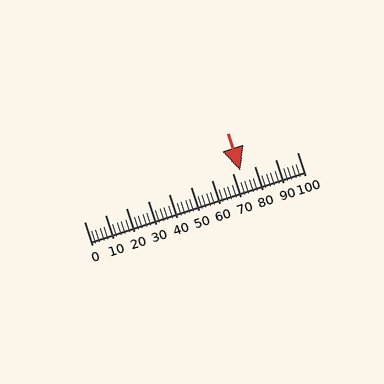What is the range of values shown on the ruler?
The ruler shows values from 0 to 100.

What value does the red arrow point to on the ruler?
The red arrow points to approximately 73.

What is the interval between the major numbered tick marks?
The major tick marks are spaced 10 units apart.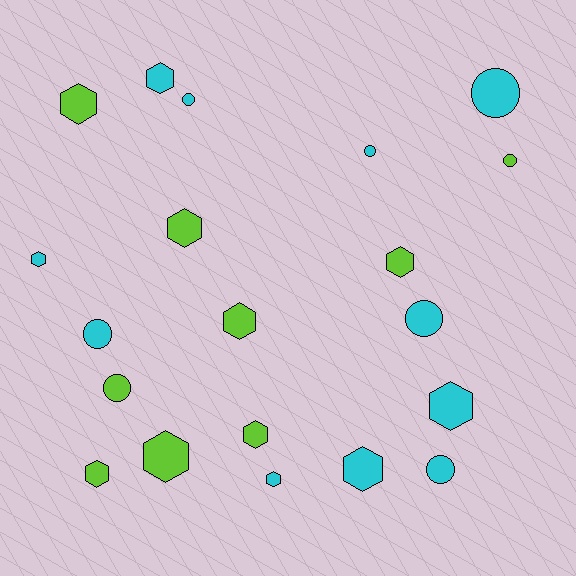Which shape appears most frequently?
Hexagon, with 12 objects.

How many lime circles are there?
There are 2 lime circles.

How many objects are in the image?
There are 20 objects.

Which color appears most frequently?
Cyan, with 11 objects.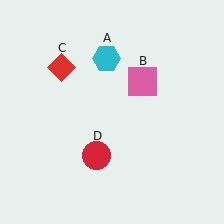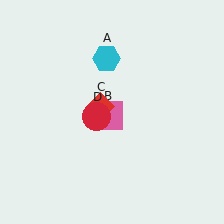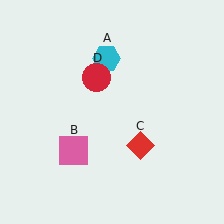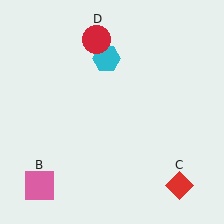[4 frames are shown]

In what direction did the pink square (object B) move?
The pink square (object B) moved down and to the left.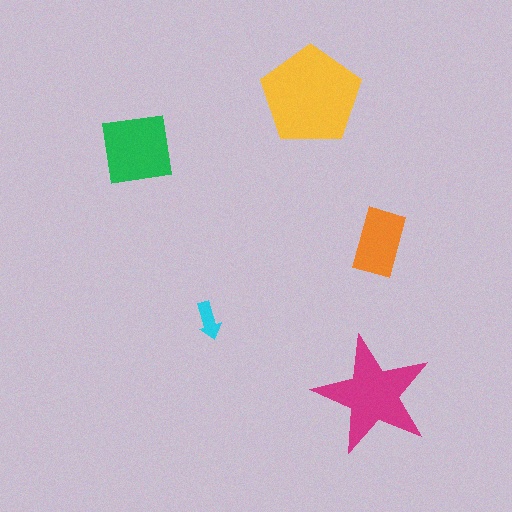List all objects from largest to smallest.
The yellow pentagon, the magenta star, the green square, the orange rectangle, the cyan arrow.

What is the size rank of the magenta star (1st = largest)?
2nd.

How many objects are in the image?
There are 5 objects in the image.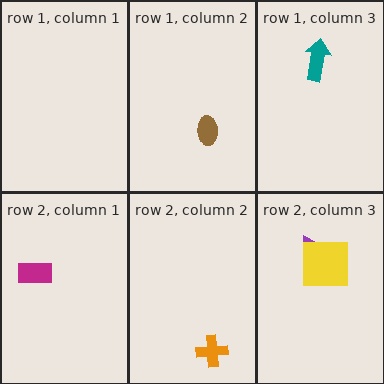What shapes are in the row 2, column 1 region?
The magenta rectangle.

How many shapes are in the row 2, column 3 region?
2.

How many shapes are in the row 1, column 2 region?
1.